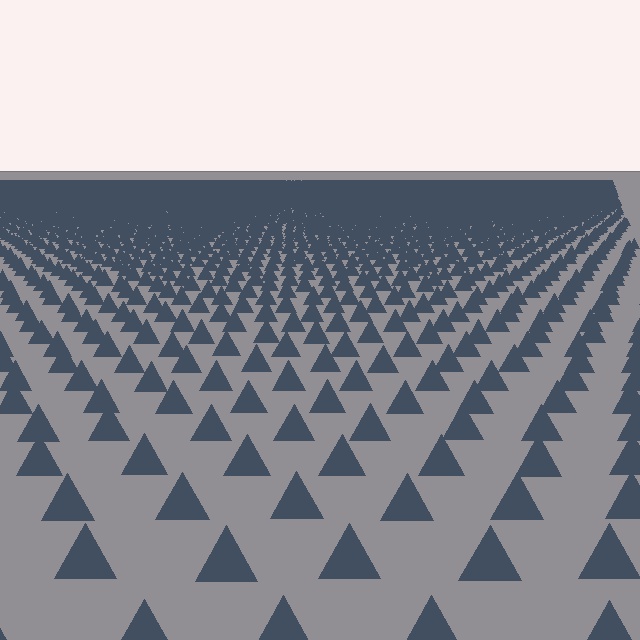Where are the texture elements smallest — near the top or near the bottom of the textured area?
Near the top.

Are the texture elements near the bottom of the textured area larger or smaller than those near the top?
Larger. Near the bottom, elements are closer to the viewer and appear at a bigger on-screen size.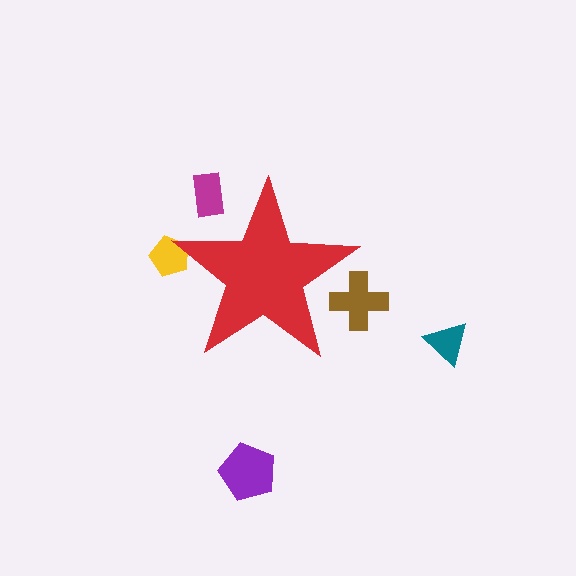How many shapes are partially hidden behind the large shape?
3 shapes are partially hidden.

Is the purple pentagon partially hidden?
No, the purple pentagon is fully visible.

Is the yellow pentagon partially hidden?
Yes, the yellow pentagon is partially hidden behind the red star.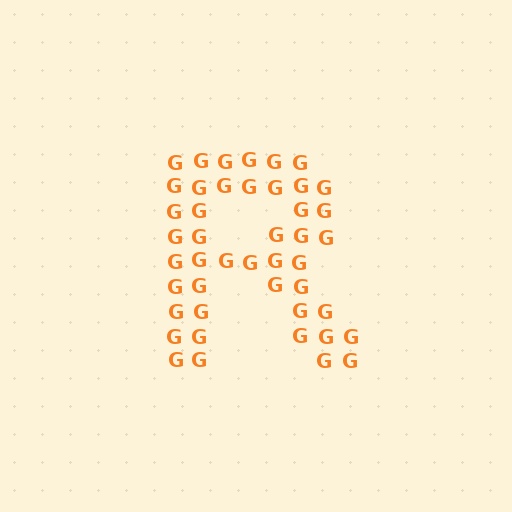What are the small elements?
The small elements are letter G's.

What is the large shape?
The large shape is the letter R.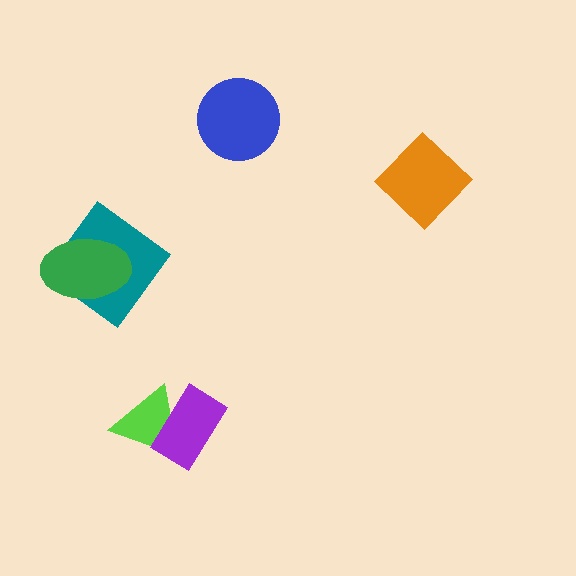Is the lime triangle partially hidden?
Yes, it is partially covered by another shape.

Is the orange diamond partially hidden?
No, no other shape covers it.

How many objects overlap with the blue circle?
0 objects overlap with the blue circle.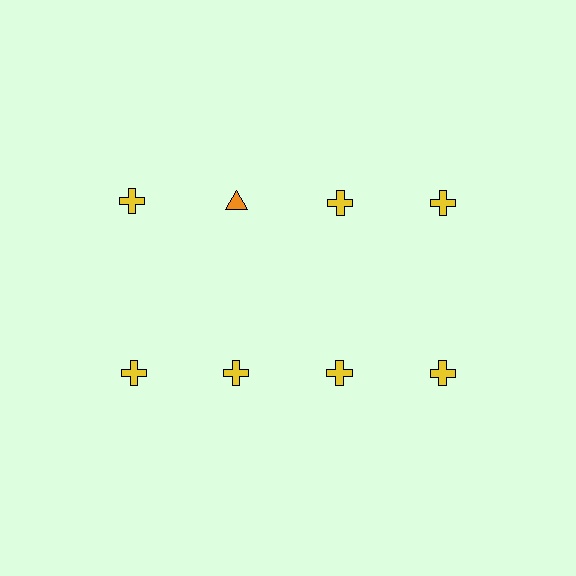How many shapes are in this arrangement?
There are 8 shapes arranged in a grid pattern.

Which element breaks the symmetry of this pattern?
The orange triangle in the top row, second from left column breaks the symmetry. All other shapes are yellow crosses.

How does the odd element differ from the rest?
It differs in both color (orange instead of yellow) and shape (triangle instead of cross).